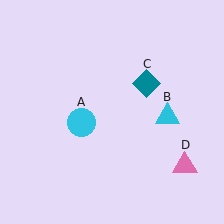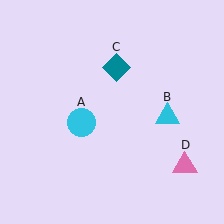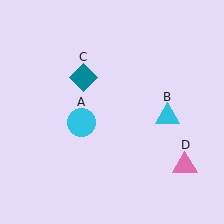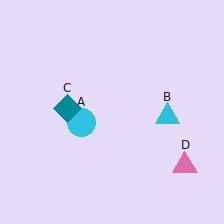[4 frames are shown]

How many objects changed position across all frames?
1 object changed position: teal diamond (object C).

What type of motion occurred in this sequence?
The teal diamond (object C) rotated counterclockwise around the center of the scene.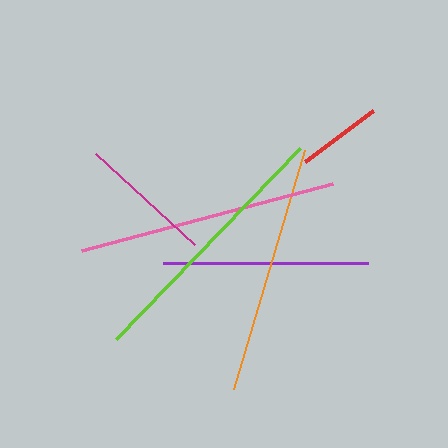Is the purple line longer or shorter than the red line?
The purple line is longer than the red line.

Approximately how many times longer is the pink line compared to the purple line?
The pink line is approximately 1.3 times the length of the purple line.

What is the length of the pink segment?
The pink segment is approximately 259 pixels long.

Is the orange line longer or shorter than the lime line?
The lime line is longer than the orange line.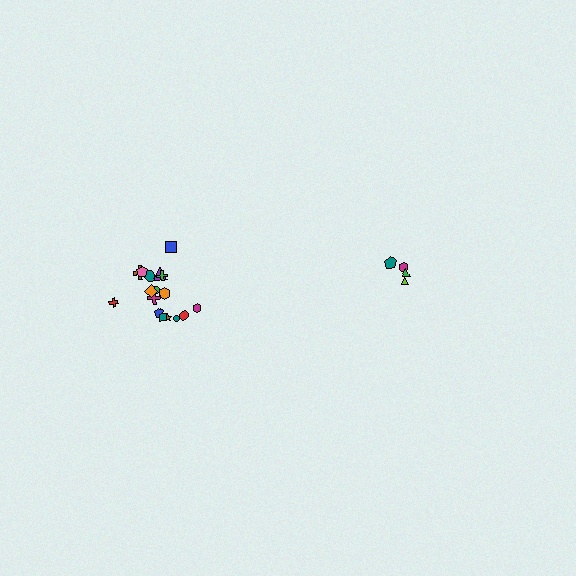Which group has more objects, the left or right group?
The left group.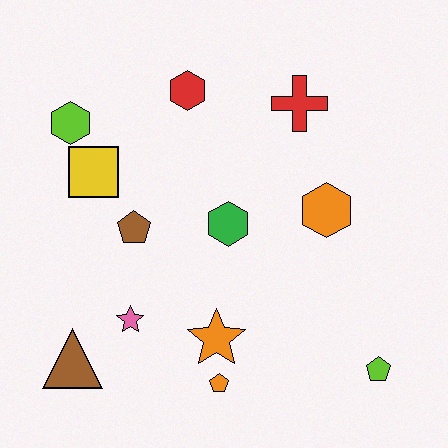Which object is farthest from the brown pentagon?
The lime pentagon is farthest from the brown pentagon.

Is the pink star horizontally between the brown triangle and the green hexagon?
Yes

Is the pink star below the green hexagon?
Yes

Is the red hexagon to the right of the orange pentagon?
No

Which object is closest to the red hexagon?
The red cross is closest to the red hexagon.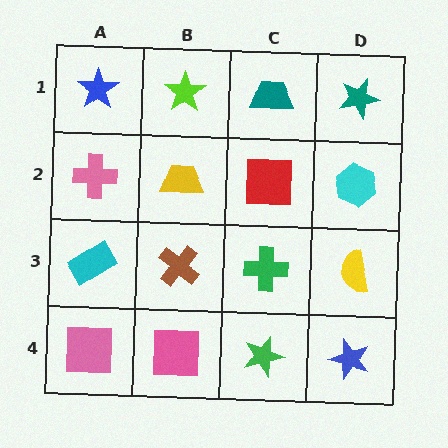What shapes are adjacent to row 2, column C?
A teal trapezoid (row 1, column C), a green cross (row 3, column C), a yellow trapezoid (row 2, column B), a cyan hexagon (row 2, column D).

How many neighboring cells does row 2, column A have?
3.